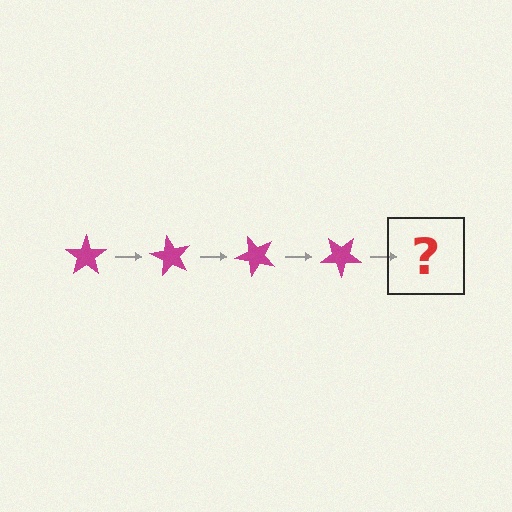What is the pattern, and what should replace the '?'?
The pattern is that the star rotates 60 degrees each step. The '?' should be a magenta star rotated 240 degrees.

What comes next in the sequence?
The next element should be a magenta star rotated 240 degrees.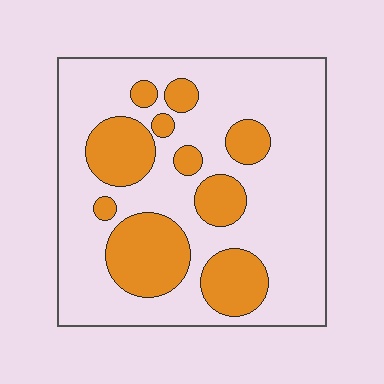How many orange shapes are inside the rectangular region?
10.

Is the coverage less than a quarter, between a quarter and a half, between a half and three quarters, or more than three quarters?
Between a quarter and a half.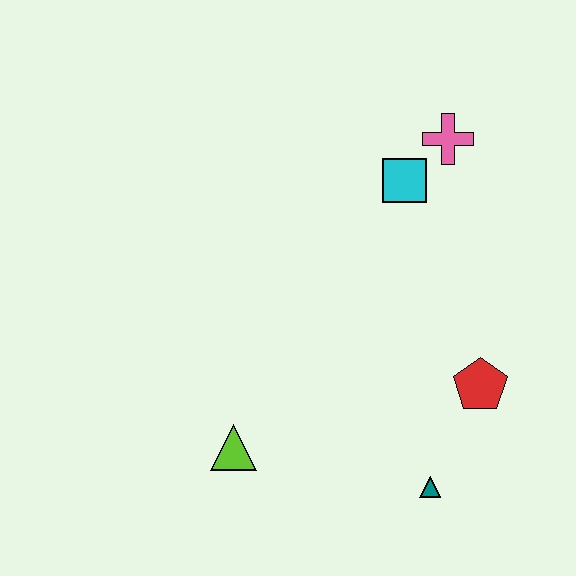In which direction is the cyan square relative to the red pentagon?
The cyan square is above the red pentagon.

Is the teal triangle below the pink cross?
Yes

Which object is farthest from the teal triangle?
The pink cross is farthest from the teal triangle.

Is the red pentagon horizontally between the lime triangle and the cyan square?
No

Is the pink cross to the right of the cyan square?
Yes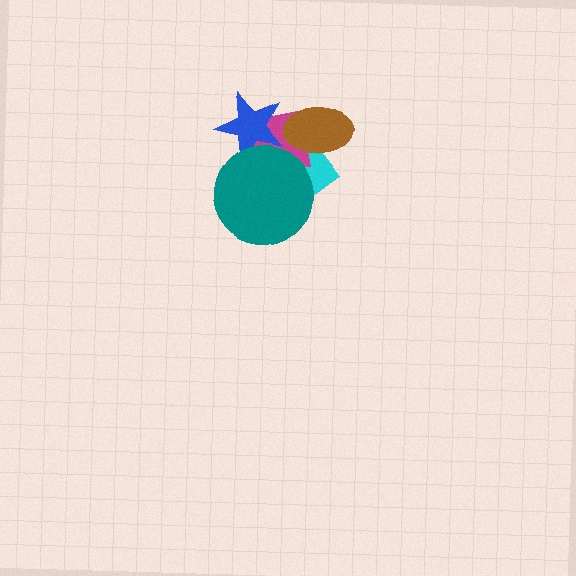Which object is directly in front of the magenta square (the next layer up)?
The brown ellipse is directly in front of the magenta square.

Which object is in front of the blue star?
The teal circle is in front of the blue star.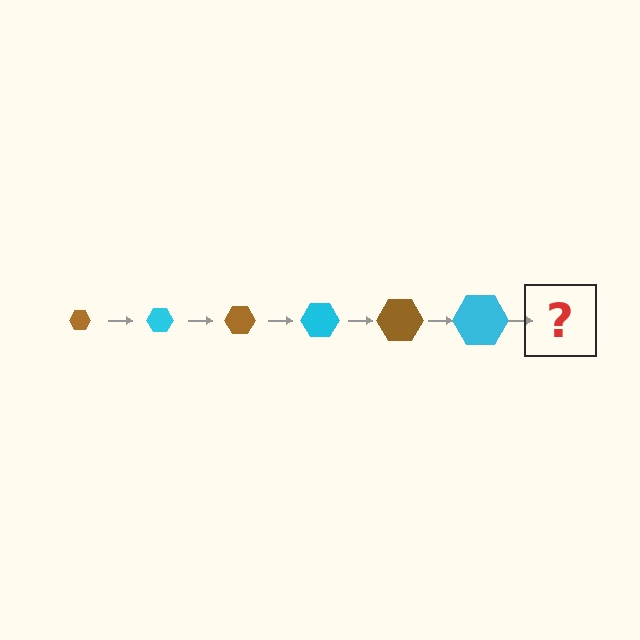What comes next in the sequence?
The next element should be a brown hexagon, larger than the previous one.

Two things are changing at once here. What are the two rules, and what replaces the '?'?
The two rules are that the hexagon grows larger each step and the color cycles through brown and cyan. The '?' should be a brown hexagon, larger than the previous one.